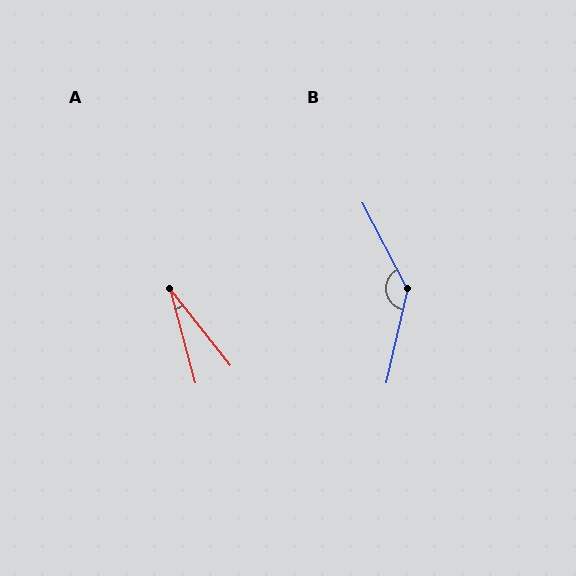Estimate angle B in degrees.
Approximately 139 degrees.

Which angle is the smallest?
A, at approximately 23 degrees.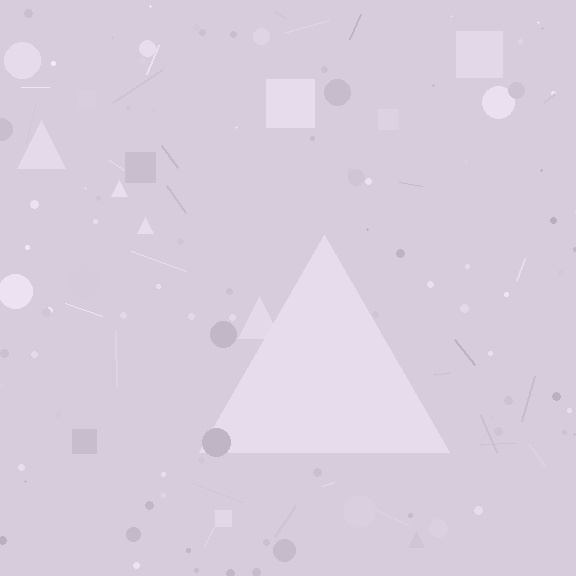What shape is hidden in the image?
A triangle is hidden in the image.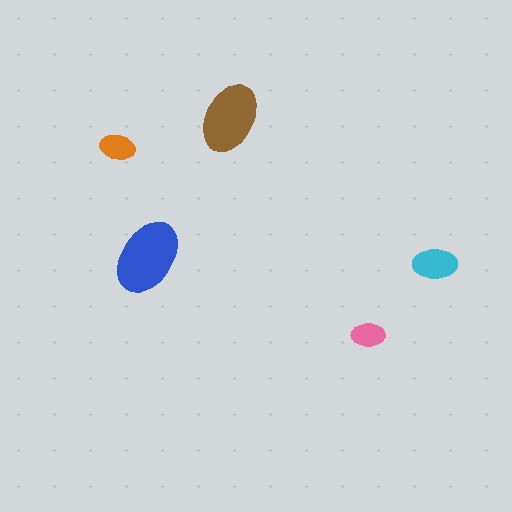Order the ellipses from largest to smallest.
the blue one, the brown one, the cyan one, the orange one, the pink one.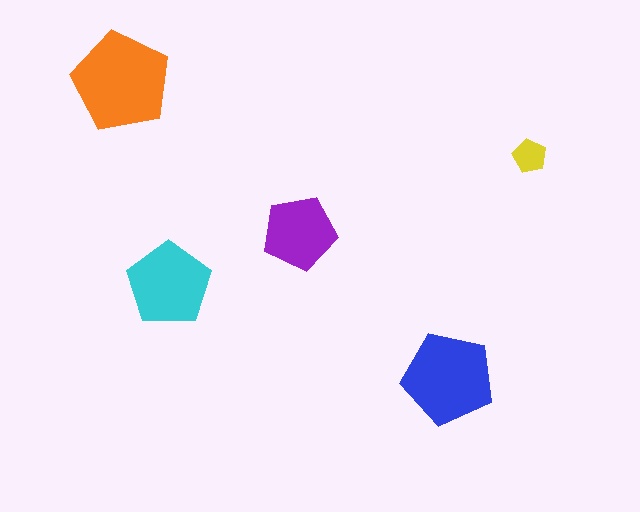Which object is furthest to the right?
The yellow pentagon is rightmost.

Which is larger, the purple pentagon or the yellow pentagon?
The purple one.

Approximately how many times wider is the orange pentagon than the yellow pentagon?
About 3 times wider.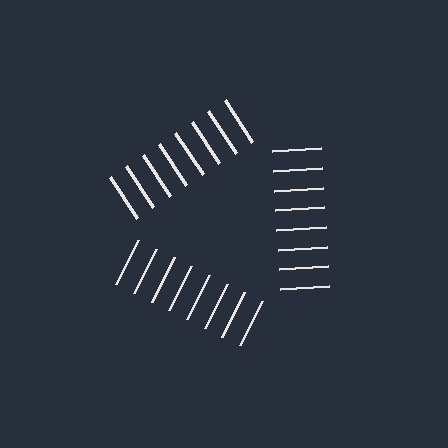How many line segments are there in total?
24 — 8 along each of the 3 edges.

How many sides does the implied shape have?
3 sides — the line-ends trace a triangle.